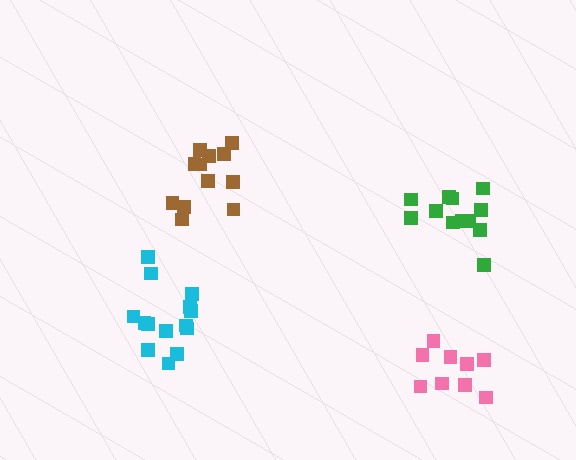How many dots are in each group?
Group 1: 12 dots, Group 2: 14 dots, Group 3: 9 dots, Group 4: 12 dots (47 total).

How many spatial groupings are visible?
There are 4 spatial groupings.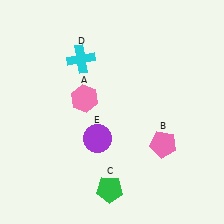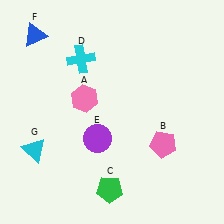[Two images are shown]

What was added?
A blue triangle (F), a cyan triangle (G) were added in Image 2.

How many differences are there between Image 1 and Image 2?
There are 2 differences between the two images.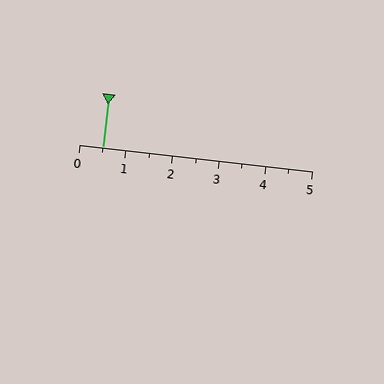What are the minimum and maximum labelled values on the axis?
The axis runs from 0 to 5.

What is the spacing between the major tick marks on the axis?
The major ticks are spaced 1 apart.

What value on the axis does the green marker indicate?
The marker indicates approximately 0.5.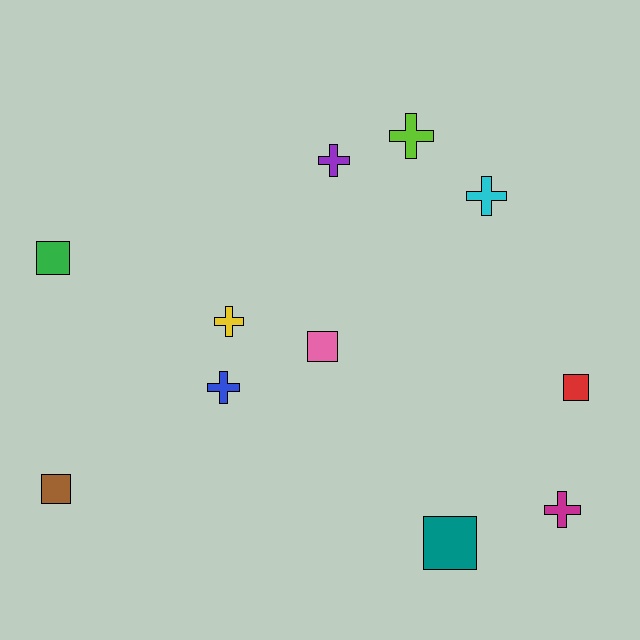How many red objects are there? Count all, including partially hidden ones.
There is 1 red object.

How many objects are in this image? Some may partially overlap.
There are 11 objects.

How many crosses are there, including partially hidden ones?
There are 6 crosses.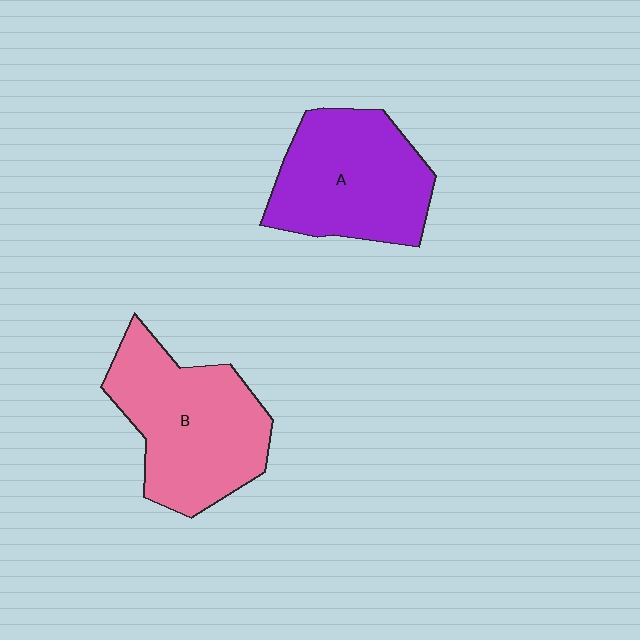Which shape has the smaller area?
Shape A (purple).